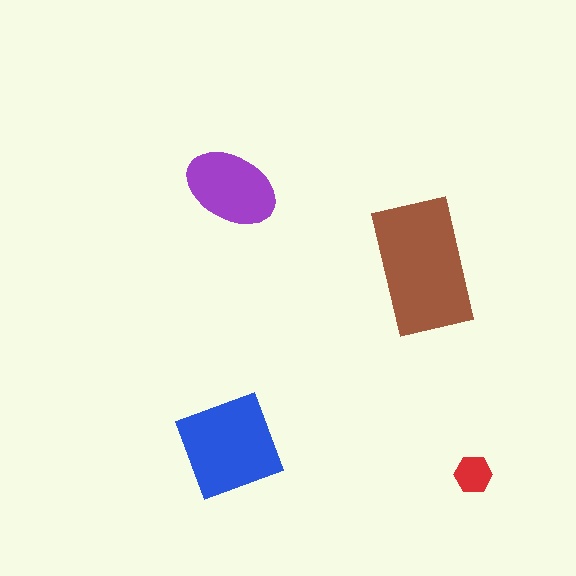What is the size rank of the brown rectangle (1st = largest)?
1st.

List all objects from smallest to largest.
The red hexagon, the purple ellipse, the blue diamond, the brown rectangle.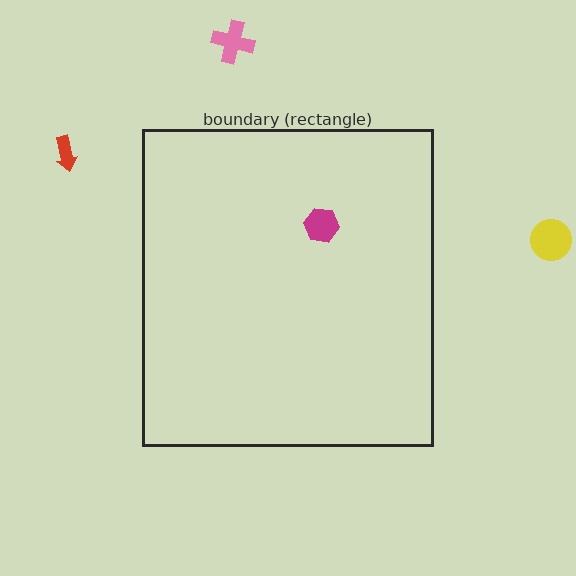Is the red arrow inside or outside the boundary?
Outside.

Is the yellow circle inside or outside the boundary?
Outside.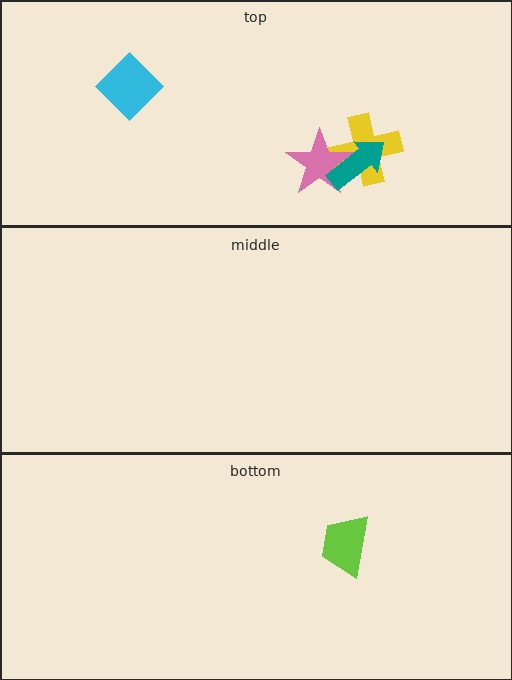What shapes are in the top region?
The yellow cross, the pink star, the cyan diamond, the teal arrow.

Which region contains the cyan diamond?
The top region.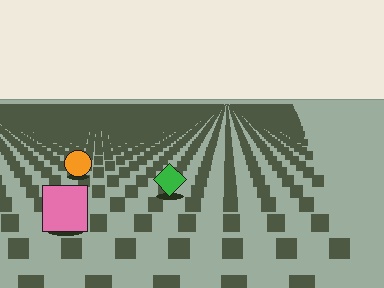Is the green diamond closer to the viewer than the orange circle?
Yes. The green diamond is closer — you can tell from the texture gradient: the ground texture is coarser near it.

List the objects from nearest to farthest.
From nearest to farthest: the pink square, the green diamond, the orange circle.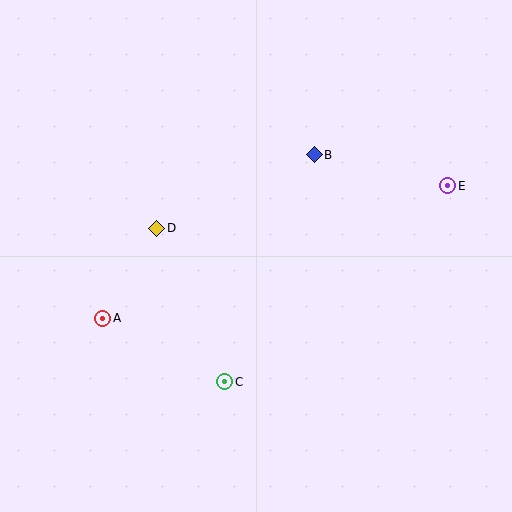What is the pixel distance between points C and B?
The distance between C and B is 244 pixels.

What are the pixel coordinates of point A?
Point A is at (103, 318).